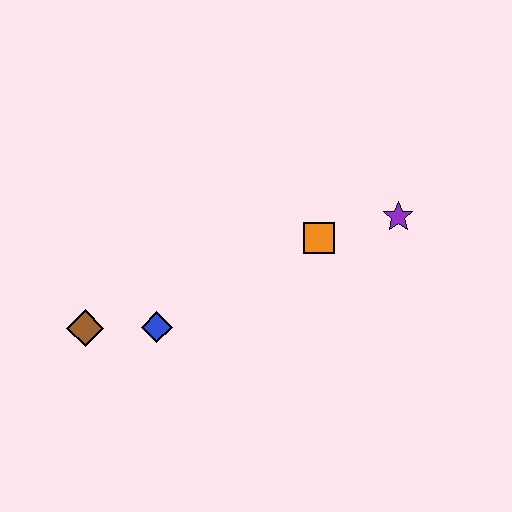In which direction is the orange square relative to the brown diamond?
The orange square is to the right of the brown diamond.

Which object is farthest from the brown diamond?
The purple star is farthest from the brown diamond.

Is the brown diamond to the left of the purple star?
Yes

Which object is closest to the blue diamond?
The brown diamond is closest to the blue diamond.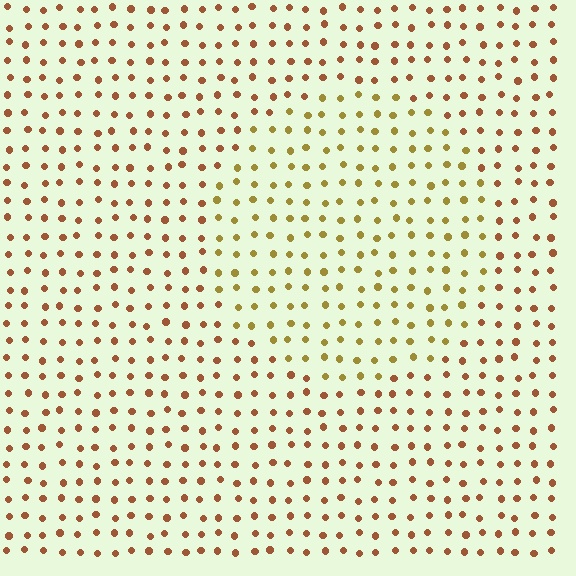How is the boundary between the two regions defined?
The boundary is defined purely by a slight shift in hue (about 32 degrees). Spacing, size, and orientation are identical on both sides.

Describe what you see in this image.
The image is filled with small brown elements in a uniform arrangement. A circle-shaped region is visible where the elements are tinted to a slightly different hue, forming a subtle color boundary.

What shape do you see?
I see a circle.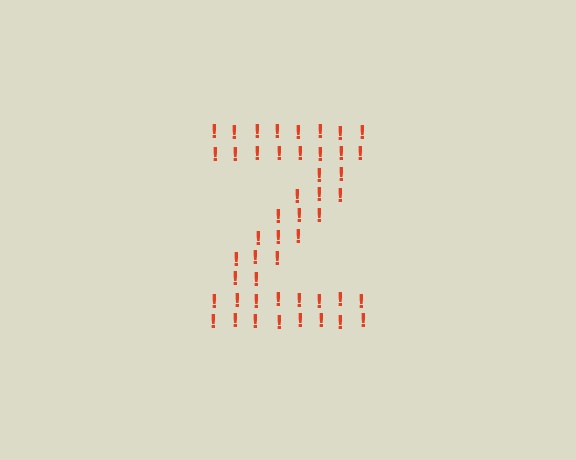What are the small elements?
The small elements are exclamation marks.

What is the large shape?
The large shape is the letter Z.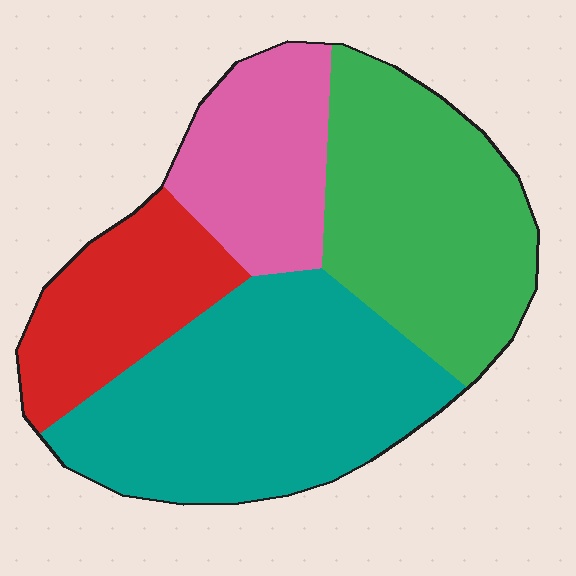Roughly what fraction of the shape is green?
Green takes up about one third (1/3) of the shape.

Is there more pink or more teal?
Teal.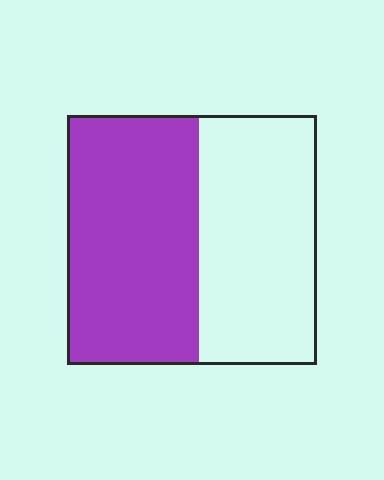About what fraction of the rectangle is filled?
About one half (1/2).